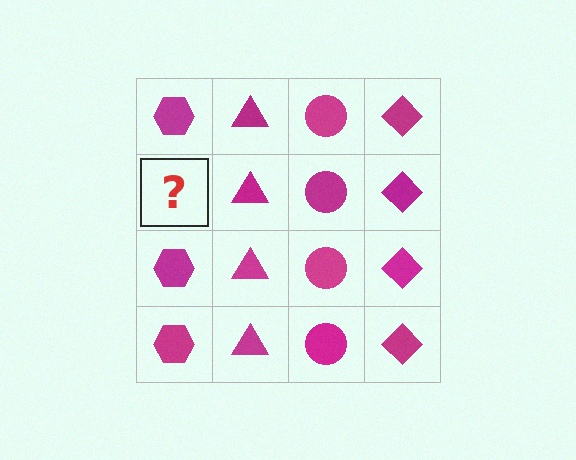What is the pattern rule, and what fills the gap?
The rule is that each column has a consistent shape. The gap should be filled with a magenta hexagon.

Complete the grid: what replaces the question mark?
The question mark should be replaced with a magenta hexagon.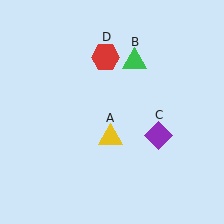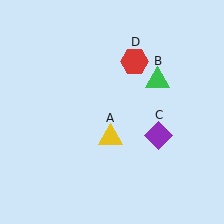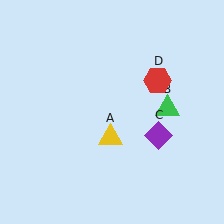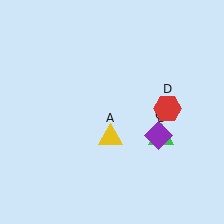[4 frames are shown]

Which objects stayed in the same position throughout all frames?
Yellow triangle (object A) and purple diamond (object C) remained stationary.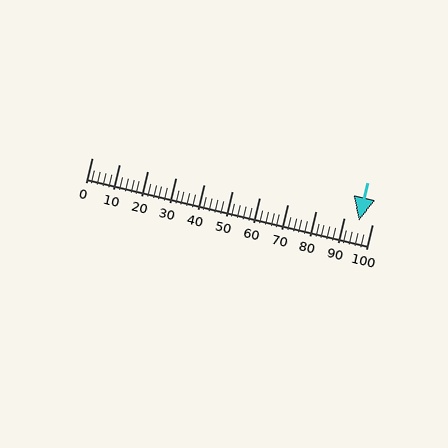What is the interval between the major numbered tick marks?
The major tick marks are spaced 10 units apart.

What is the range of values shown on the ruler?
The ruler shows values from 0 to 100.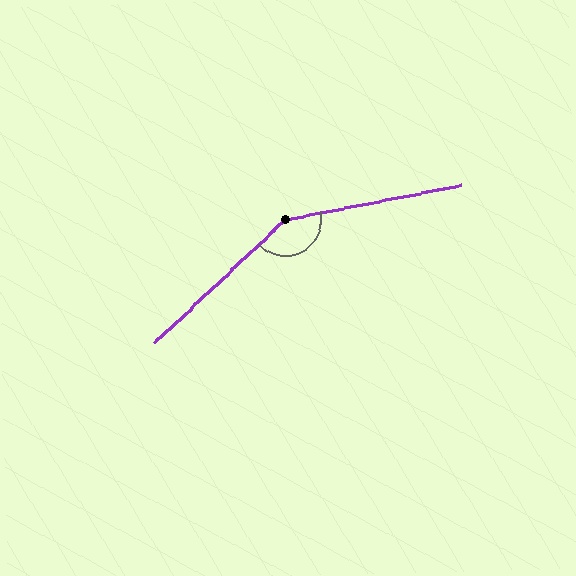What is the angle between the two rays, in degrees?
Approximately 147 degrees.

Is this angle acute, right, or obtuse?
It is obtuse.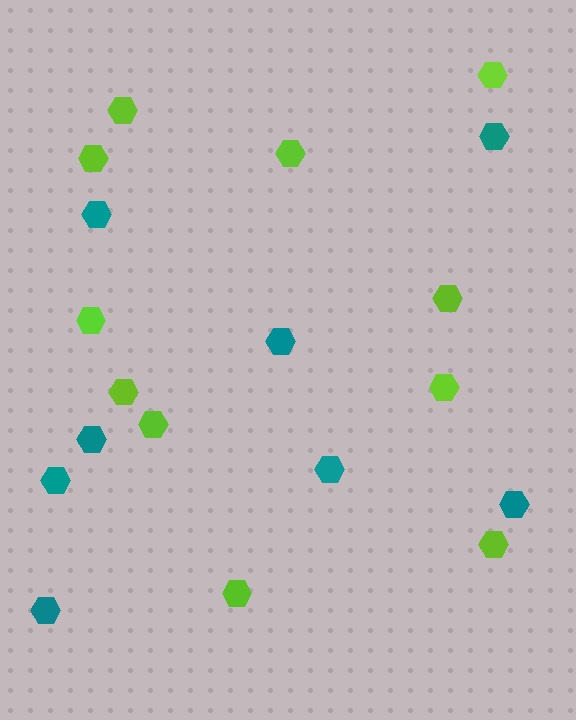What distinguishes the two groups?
There are 2 groups: one group of teal hexagons (8) and one group of lime hexagons (11).